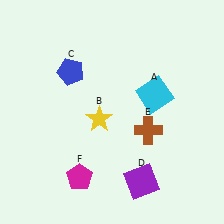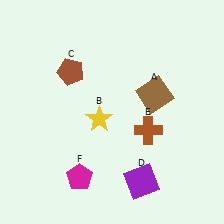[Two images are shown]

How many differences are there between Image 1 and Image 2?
There are 2 differences between the two images.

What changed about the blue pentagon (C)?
In Image 1, C is blue. In Image 2, it changed to brown.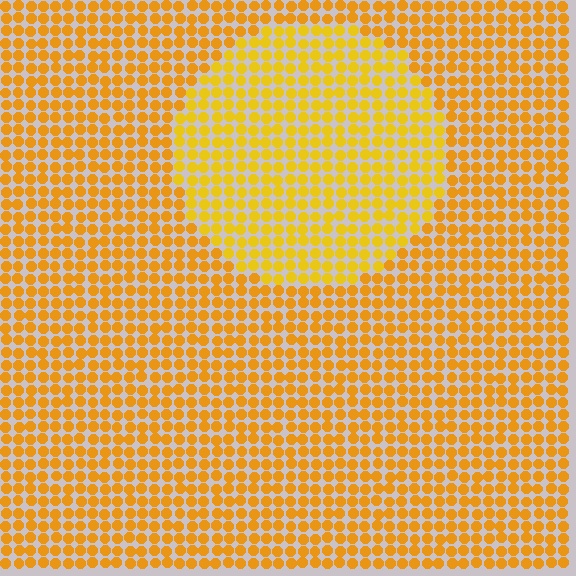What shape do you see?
I see a circle.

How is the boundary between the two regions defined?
The boundary is defined purely by a slight shift in hue (about 14 degrees). Spacing, size, and orientation are identical on both sides.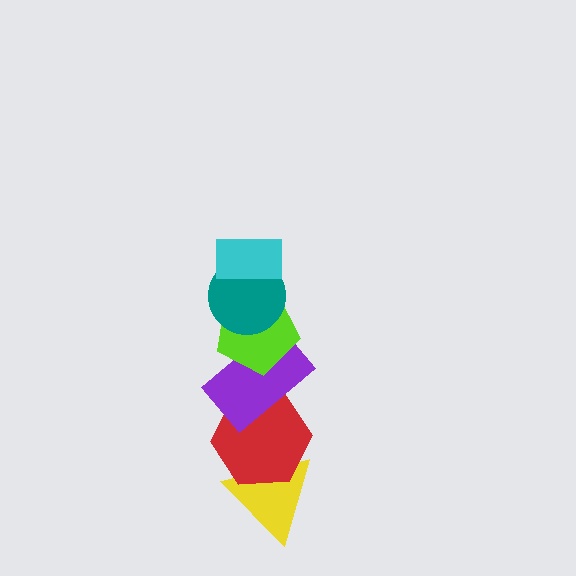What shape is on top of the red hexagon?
The purple rectangle is on top of the red hexagon.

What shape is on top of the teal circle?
The cyan rectangle is on top of the teal circle.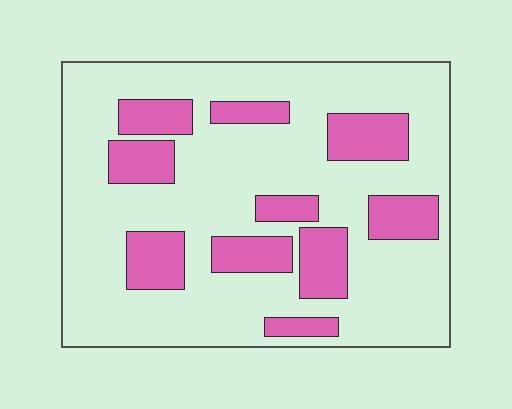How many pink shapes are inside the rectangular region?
10.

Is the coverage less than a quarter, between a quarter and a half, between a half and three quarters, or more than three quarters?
Less than a quarter.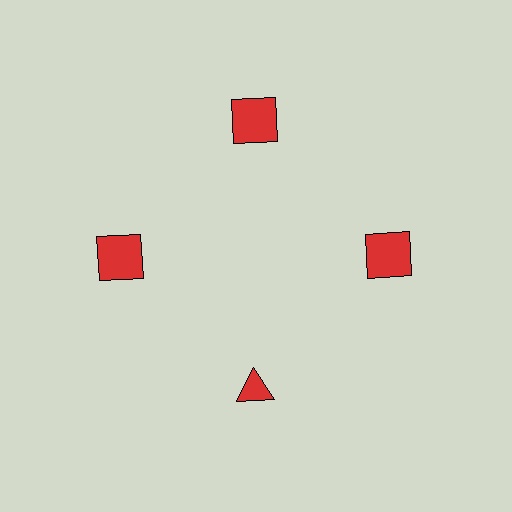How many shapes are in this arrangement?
There are 4 shapes arranged in a ring pattern.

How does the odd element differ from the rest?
It has a different shape: triangle instead of square.